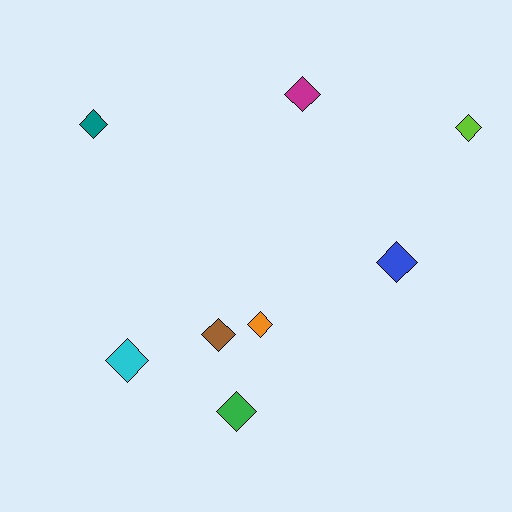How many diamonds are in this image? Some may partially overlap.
There are 8 diamonds.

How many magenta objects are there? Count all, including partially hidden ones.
There is 1 magenta object.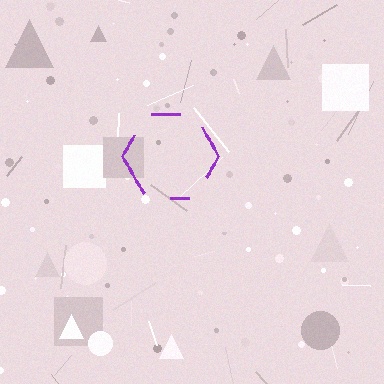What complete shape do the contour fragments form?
The contour fragments form a hexagon.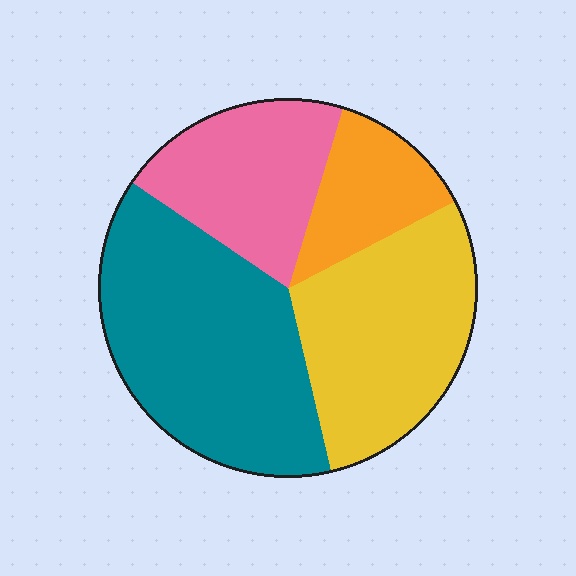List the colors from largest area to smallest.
From largest to smallest: teal, yellow, pink, orange.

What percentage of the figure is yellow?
Yellow covers 29% of the figure.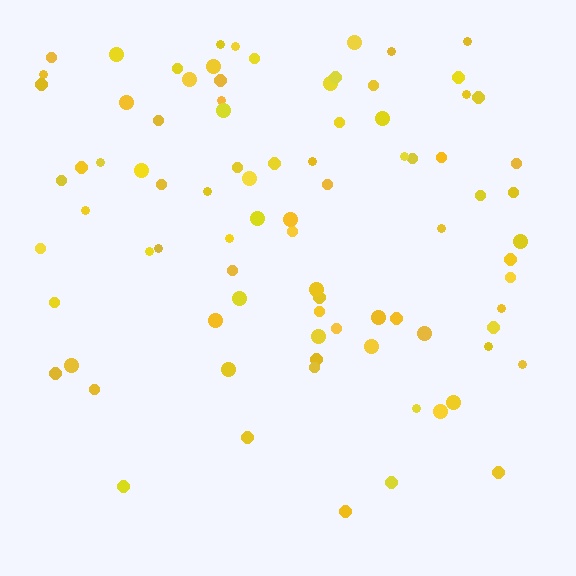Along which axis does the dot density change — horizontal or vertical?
Vertical.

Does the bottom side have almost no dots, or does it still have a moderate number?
Still a moderate number, just noticeably fewer than the top.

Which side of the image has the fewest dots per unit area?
The bottom.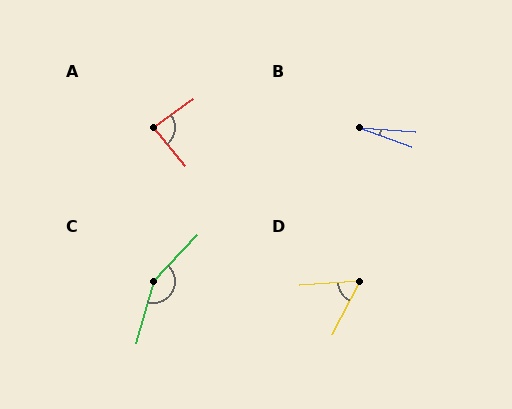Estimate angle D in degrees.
Approximately 59 degrees.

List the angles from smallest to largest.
B (16°), D (59°), A (86°), C (152°).